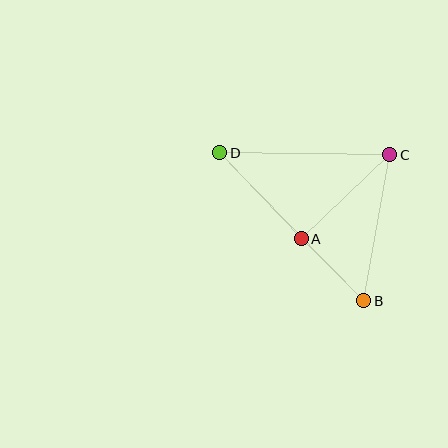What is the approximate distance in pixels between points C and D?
The distance between C and D is approximately 170 pixels.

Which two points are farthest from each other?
Points B and D are farthest from each other.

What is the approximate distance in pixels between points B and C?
The distance between B and C is approximately 149 pixels.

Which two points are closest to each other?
Points A and B are closest to each other.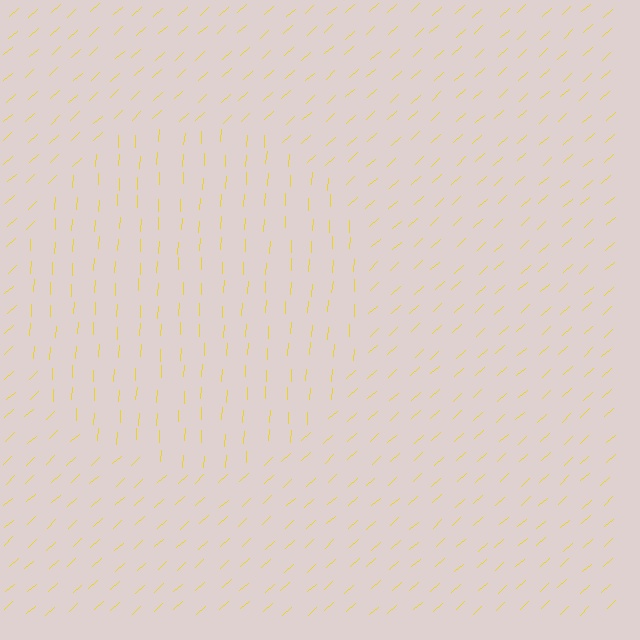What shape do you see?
I see a circle.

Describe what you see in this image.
The image is filled with small yellow line segments. A circle region in the image has lines oriented differently from the surrounding lines, creating a visible texture boundary.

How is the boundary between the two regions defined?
The boundary is defined purely by a change in line orientation (approximately 45 degrees difference). All lines are the same color and thickness.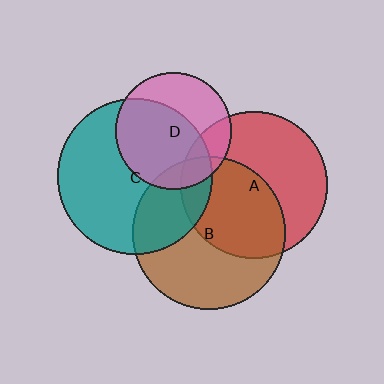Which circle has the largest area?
Circle C (teal).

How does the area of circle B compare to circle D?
Approximately 1.7 times.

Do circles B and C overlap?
Yes.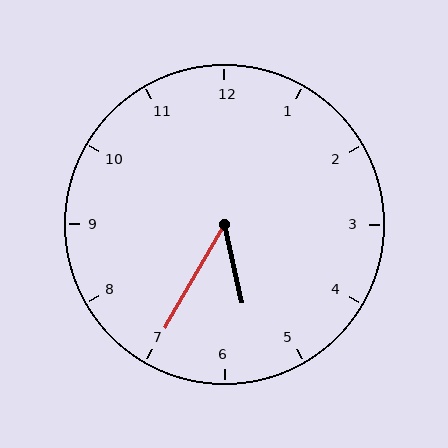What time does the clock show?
5:35.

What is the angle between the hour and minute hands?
Approximately 42 degrees.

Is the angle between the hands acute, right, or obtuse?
It is acute.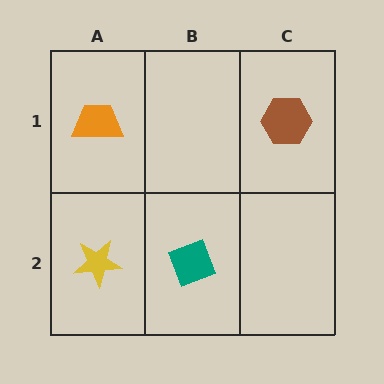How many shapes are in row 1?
2 shapes.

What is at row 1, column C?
A brown hexagon.